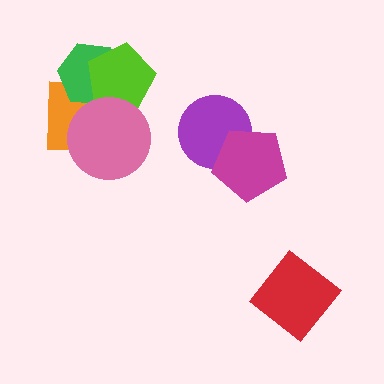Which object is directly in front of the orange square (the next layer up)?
The green hexagon is directly in front of the orange square.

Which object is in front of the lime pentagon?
The pink circle is in front of the lime pentagon.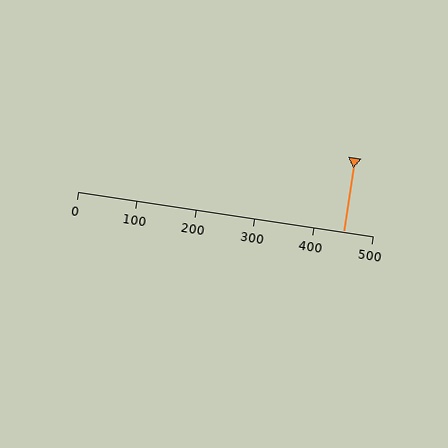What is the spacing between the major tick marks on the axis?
The major ticks are spaced 100 apart.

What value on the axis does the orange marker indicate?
The marker indicates approximately 450.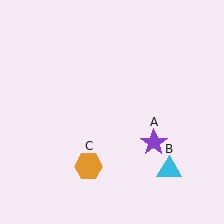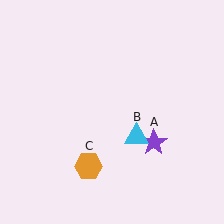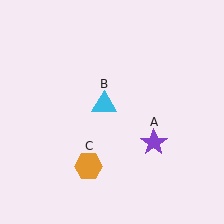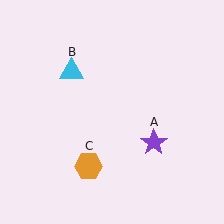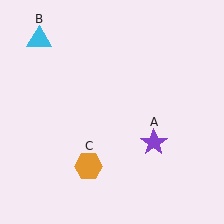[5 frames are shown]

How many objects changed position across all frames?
1 object changed position: cyan triangle (object B).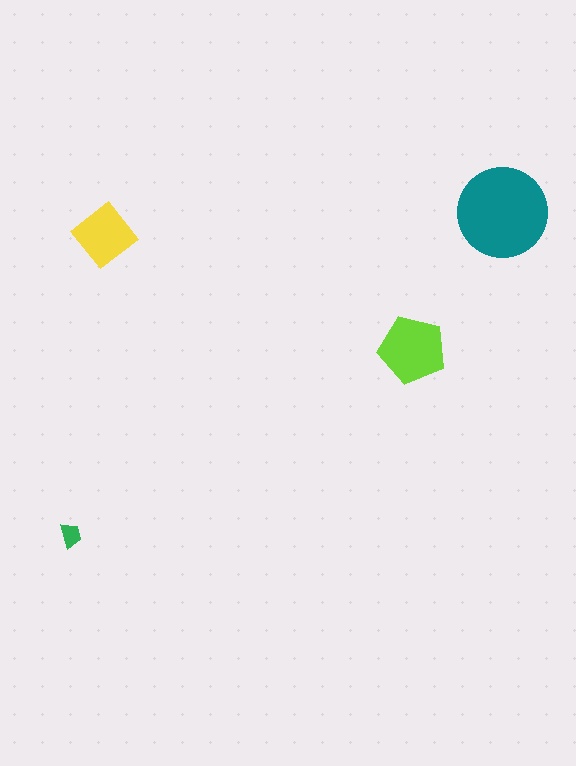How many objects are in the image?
There are 4 objects in the image.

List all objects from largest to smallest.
The teal circle, the lime pentagon, the yellow diamond, the green trapezoid.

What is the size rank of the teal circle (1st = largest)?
1st.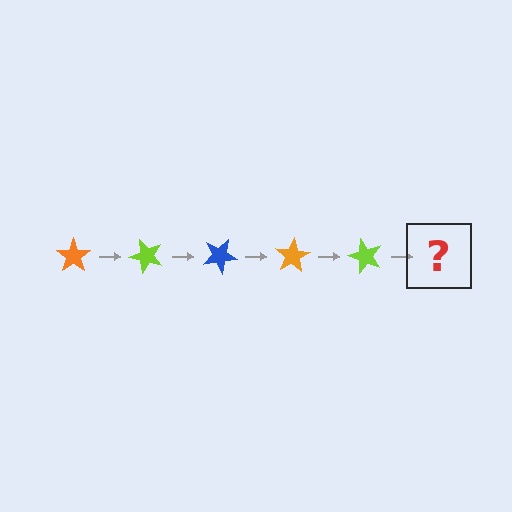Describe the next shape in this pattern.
It should be a blue star, rotated 250 degrees from the start.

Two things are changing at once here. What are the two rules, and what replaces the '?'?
The two rules are that it rotates 50 degrees each step and the color cycles through orange, lime, and blue. The '?' should be a blue star, rotated 250 degrees from the start.